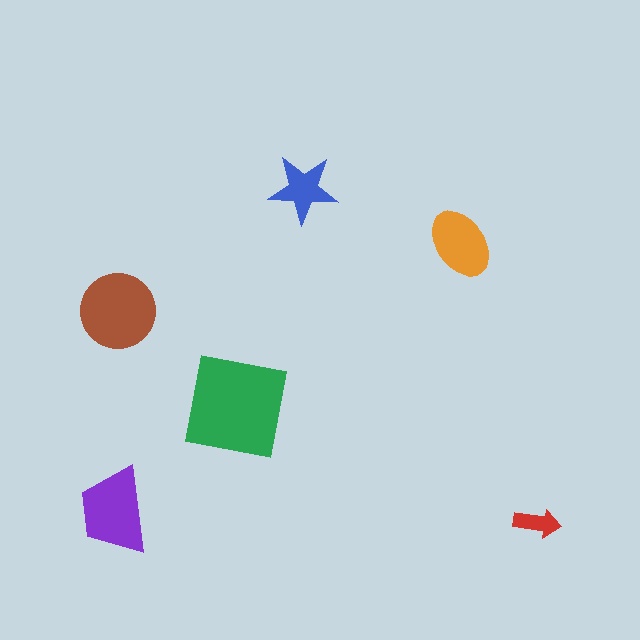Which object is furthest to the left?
The purple trapezoid is leftmost.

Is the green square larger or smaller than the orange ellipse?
Larger.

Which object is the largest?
The green square.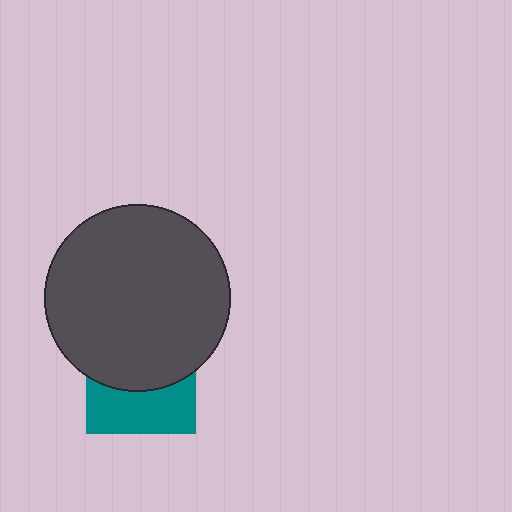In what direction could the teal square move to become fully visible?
The teal square could move down. That would shift it out from behind the dark gray circle entirely.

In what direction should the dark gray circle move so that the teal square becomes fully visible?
The dark gray circle should move up. That is the shortest direction to clear the overlap and leave the teal square fully visible.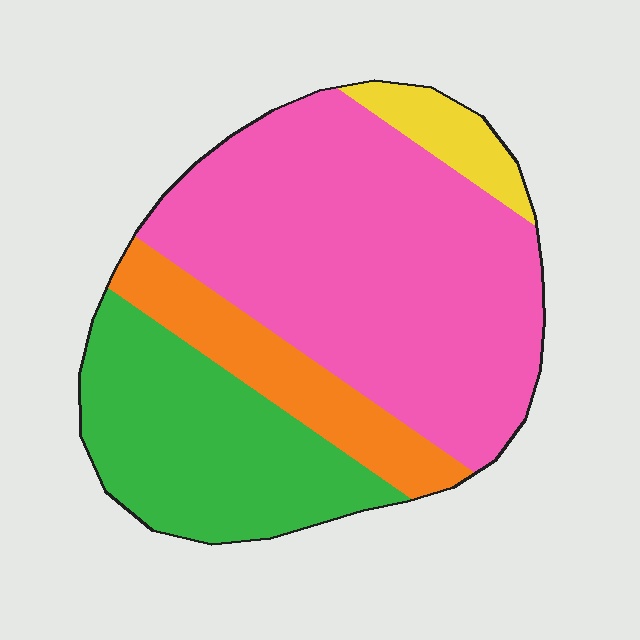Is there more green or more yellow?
Green.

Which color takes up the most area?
Pink, at roughly 55%.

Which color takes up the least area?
Yellow, at roughly 5%.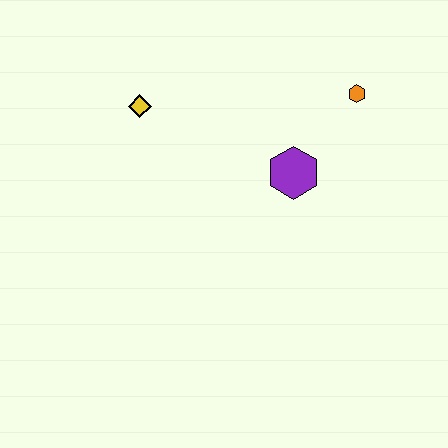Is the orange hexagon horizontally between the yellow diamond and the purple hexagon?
No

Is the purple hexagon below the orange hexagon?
Yes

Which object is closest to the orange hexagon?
The purple hexagon is closest to the orange hexagon.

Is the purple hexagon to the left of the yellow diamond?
No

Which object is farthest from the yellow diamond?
The orange hexagon is farthest from the yellow diamond.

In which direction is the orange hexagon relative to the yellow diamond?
The orange hexagon is to the right of the yellow diamond.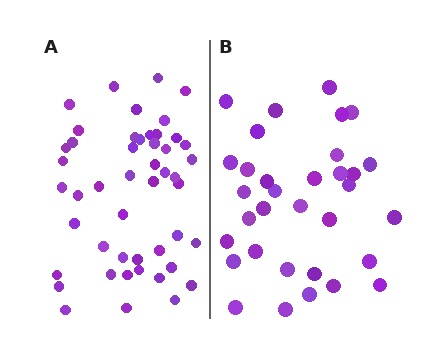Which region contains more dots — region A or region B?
Region A (the left region) has more dots.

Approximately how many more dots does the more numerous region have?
Region A has approximately 15 more dots than region B.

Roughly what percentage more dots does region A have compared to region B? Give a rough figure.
About 45% more.